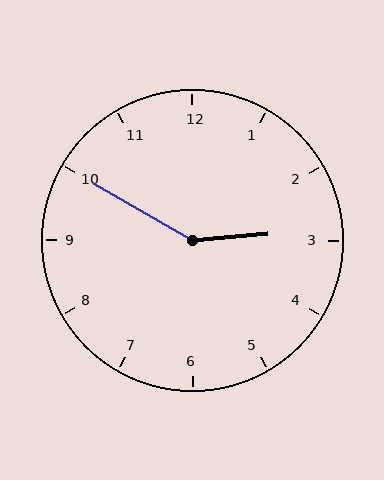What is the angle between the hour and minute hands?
Approximately 145 degrees.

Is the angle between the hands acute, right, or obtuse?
It is obtuse.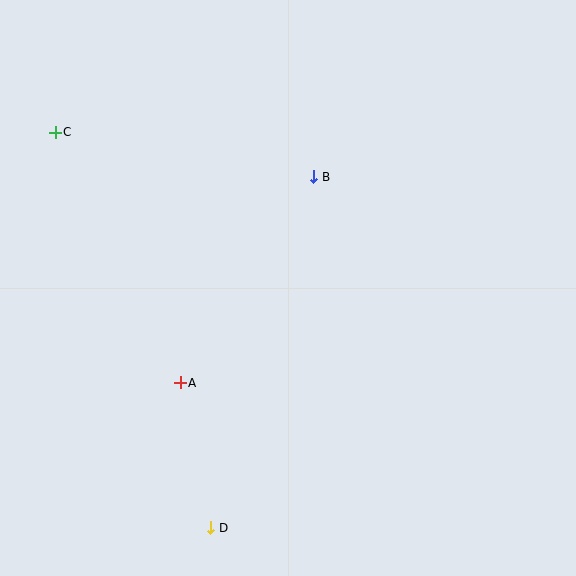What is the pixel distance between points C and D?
The distance between C and D is 425 pixels.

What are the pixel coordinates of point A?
Point A is at (180, 383).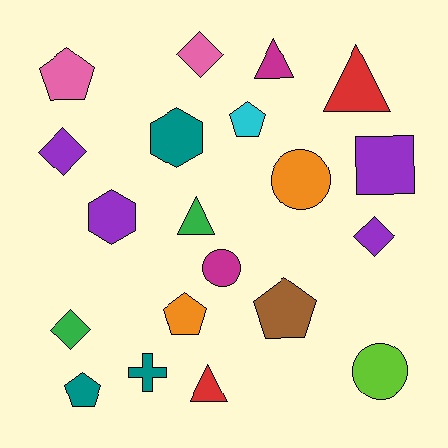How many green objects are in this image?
There are 2 green objects.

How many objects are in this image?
There are 20 objects.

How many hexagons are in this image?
There are 2 hexagons.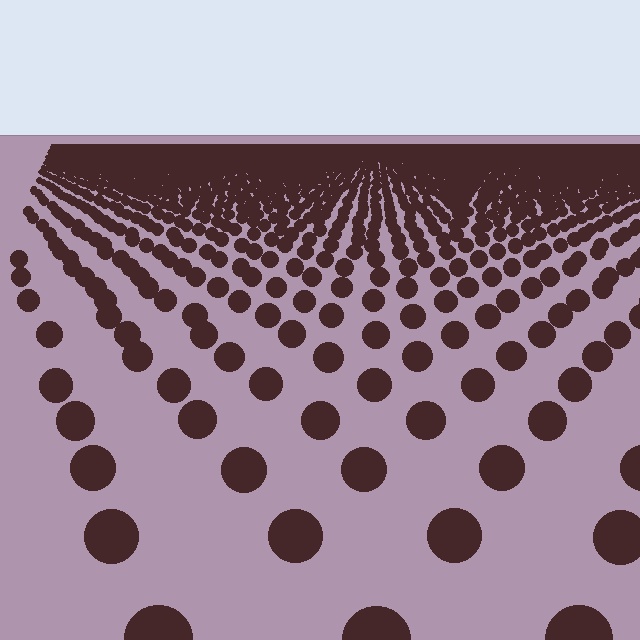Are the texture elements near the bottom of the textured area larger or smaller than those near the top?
Larger. Near the bottom, elements are closer to the viewer and appear at a bigger on-screen size.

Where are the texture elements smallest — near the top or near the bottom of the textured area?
Near the top.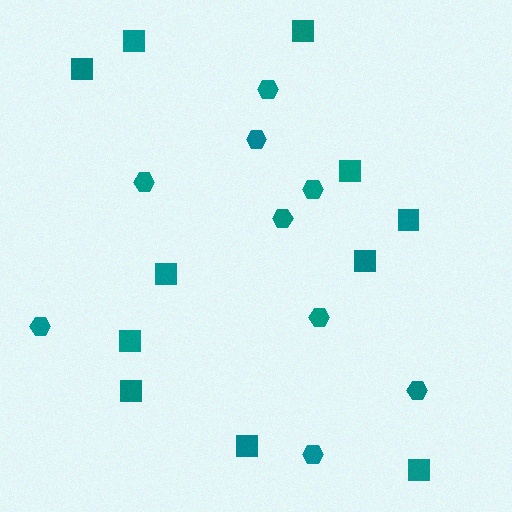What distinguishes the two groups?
There are 2 groups: one group of hexagons (9) and one group of squares (11).